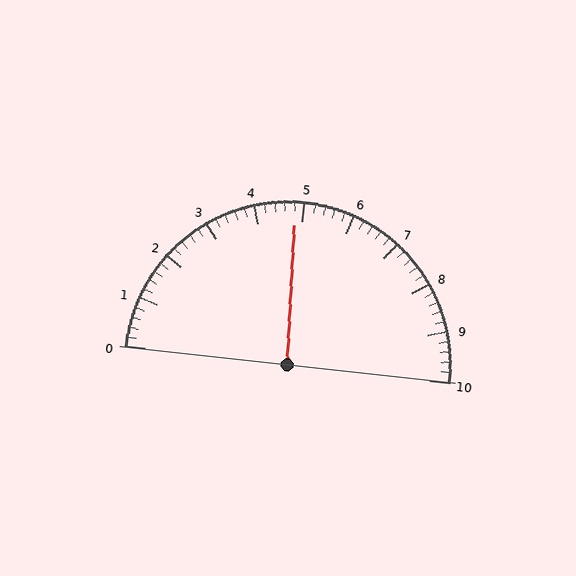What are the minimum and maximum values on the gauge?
The gauge ranges from 0 to 10.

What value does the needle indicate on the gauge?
The needle indicates approximately 4.8.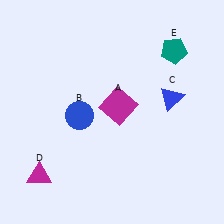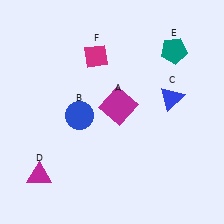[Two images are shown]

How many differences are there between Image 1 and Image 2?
There is 1 difference between the two images.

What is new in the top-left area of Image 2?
A magenta diamond (F) was added in the top-left area of Image 2.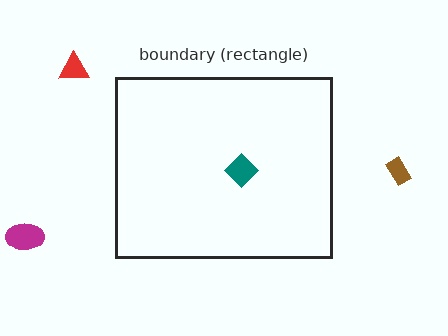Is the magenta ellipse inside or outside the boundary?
Outside.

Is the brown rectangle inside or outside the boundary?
Outside.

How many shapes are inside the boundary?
1 inside, 3 outside.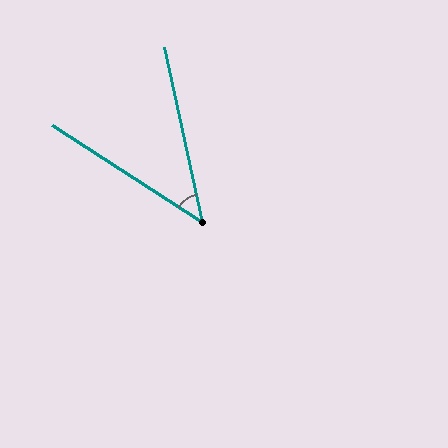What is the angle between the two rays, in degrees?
Approximately 45 degrees.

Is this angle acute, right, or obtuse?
It is acute.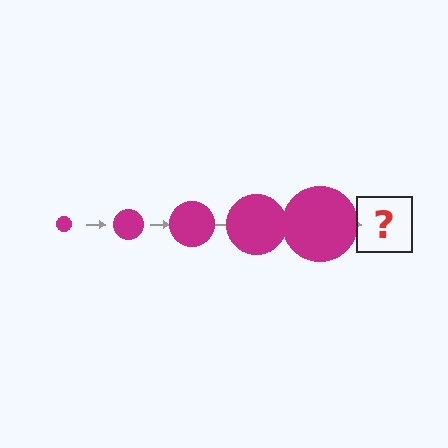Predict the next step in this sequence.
The next step is a magenta circle, larger than the previous one.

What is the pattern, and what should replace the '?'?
The pattern is that the circle gets progressively larger each step. The '?' should be a magenta circle, larger than the previous one.